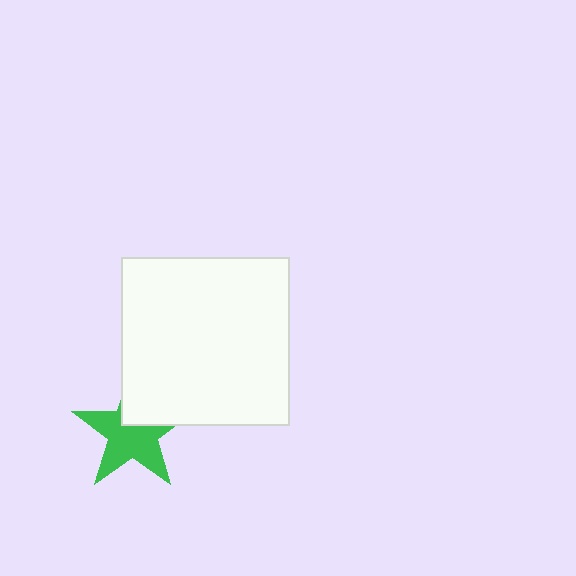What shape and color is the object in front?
The object in front is a white square.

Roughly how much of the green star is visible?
Most of it is visible (roughly 68%).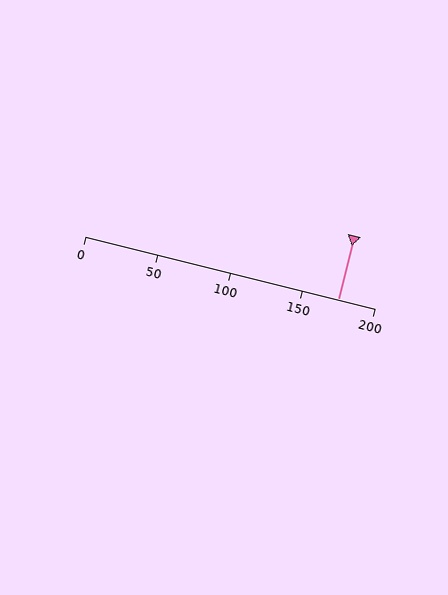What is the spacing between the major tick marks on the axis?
The major ticks are spaced 50 apart.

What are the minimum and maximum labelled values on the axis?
The axis runs from 0 to 200.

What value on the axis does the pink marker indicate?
The marker indicates approximately 175.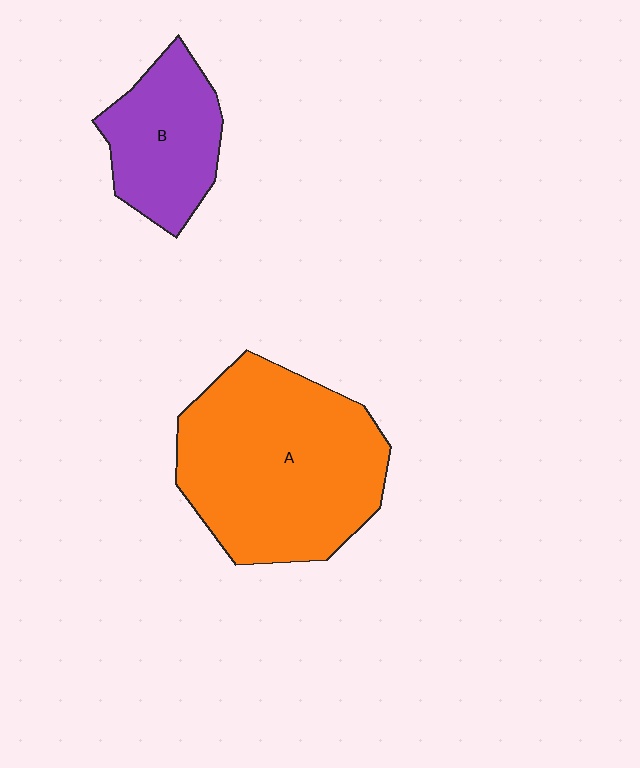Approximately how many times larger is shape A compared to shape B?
Approximately 2.1 times.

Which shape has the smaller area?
Shape B (purple).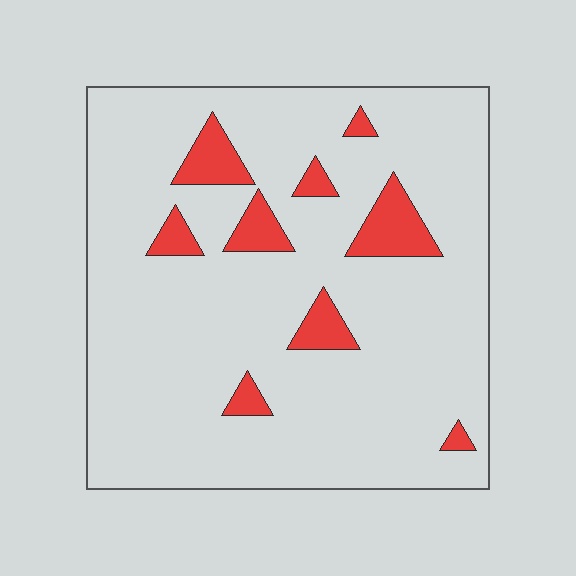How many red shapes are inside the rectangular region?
9.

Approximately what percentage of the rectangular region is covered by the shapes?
Approximately 10%.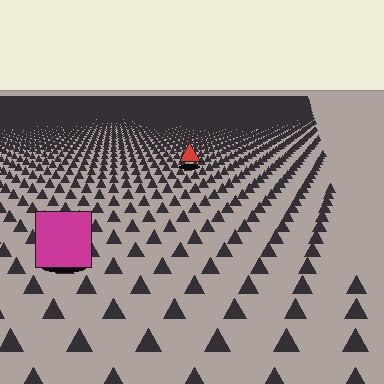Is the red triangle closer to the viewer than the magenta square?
No. The magenta square is closer — you can tell from the texture gradient: the ground texture is coarser near it.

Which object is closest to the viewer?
The magenta square is closest. The texture marks near it are larger and more spread out.